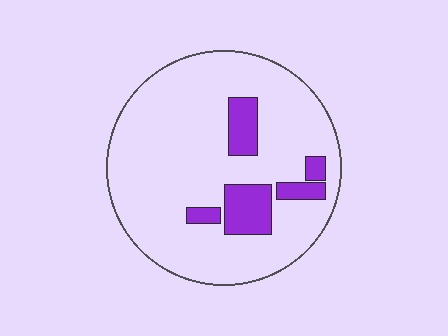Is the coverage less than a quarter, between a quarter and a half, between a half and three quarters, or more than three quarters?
Less than a quarter.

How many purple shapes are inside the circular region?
5.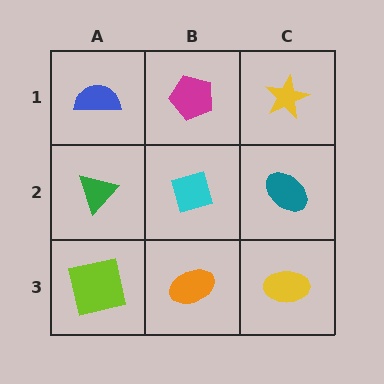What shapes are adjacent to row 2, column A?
A blue semicircle (row 1, column A), a lime square (row 3, column A), a cyan diamond (row 2, column B).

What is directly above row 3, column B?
A cyan diamond.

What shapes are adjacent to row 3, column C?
A teal ellipse (row 2, column C), an orange ellipse (row 3, column B).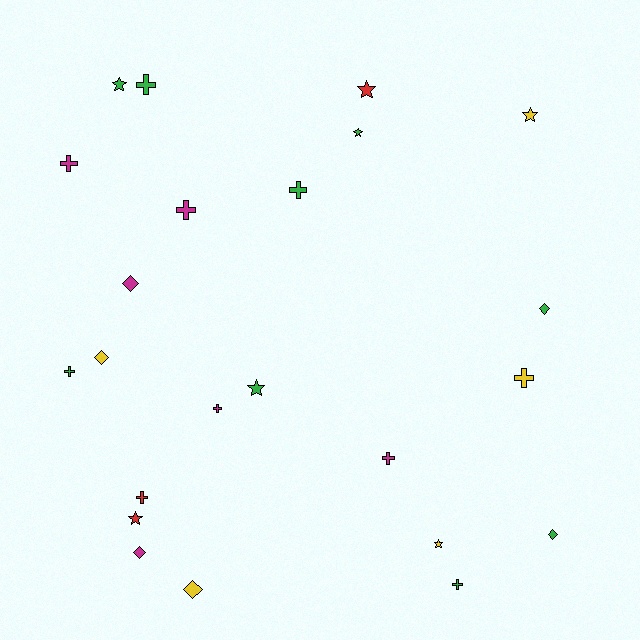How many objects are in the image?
There are 23 objects.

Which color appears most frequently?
Green, with 9 objects.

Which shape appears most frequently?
Cross, with 10 objects.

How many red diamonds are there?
There are no red diamonds.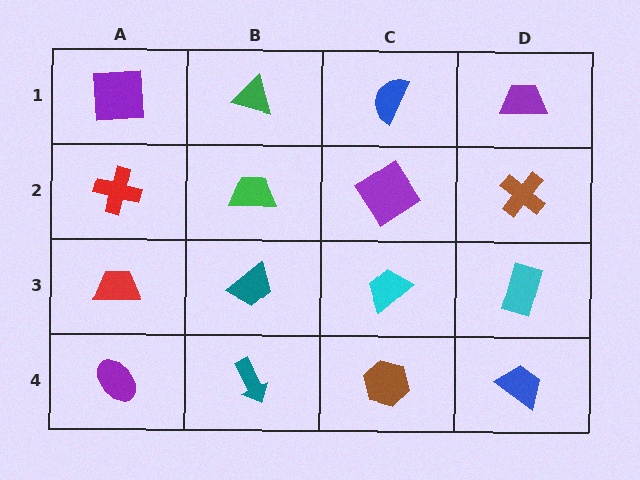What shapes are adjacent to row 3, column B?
A green trapezoid (row 2, column B), a teal arrow (row 4, column B), a red trapezoid (row 3, column A), a cyan trapezoid (row 3, column C).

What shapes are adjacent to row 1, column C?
A purple diamond (row 2, column C), a green triangle (row 1, column B), a purple trapezoid (row 1, column D).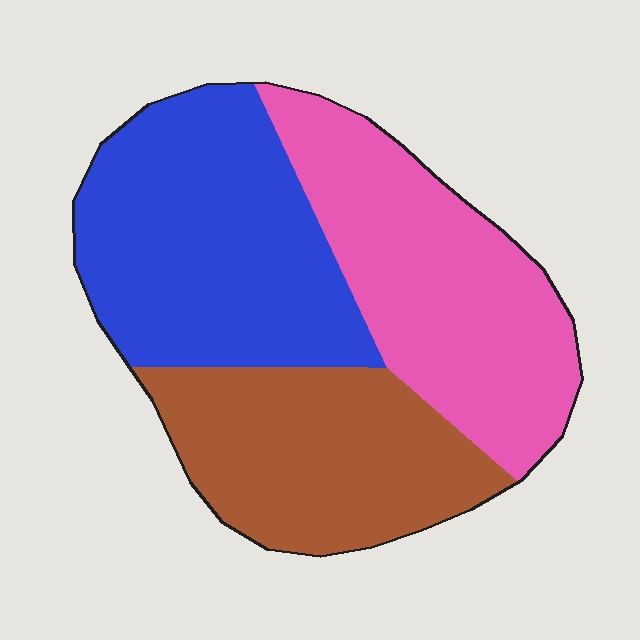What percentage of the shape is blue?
Blue takes up between a third and a half of the shape.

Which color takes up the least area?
Brown, at roughly 30%.